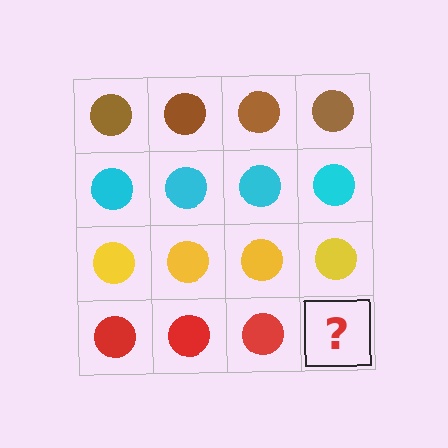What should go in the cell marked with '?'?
The missing cell should contain a red circle.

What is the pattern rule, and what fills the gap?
The rule is that each row has a consistent color. The gap should be filled with a red circle.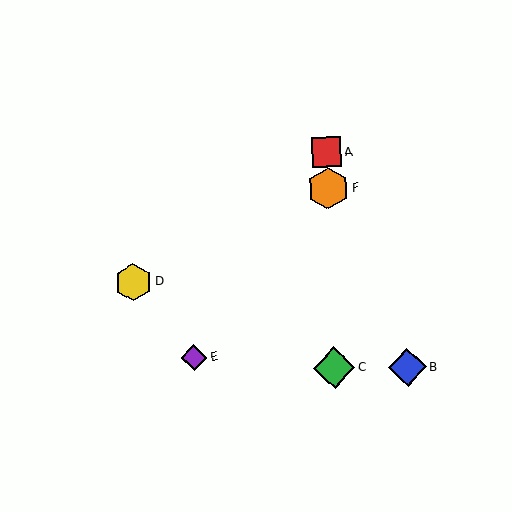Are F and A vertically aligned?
Yes, both are at x≈328.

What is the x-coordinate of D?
Object D is at x≈133.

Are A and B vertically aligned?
No, A is at x≈327 and B is at x≈407.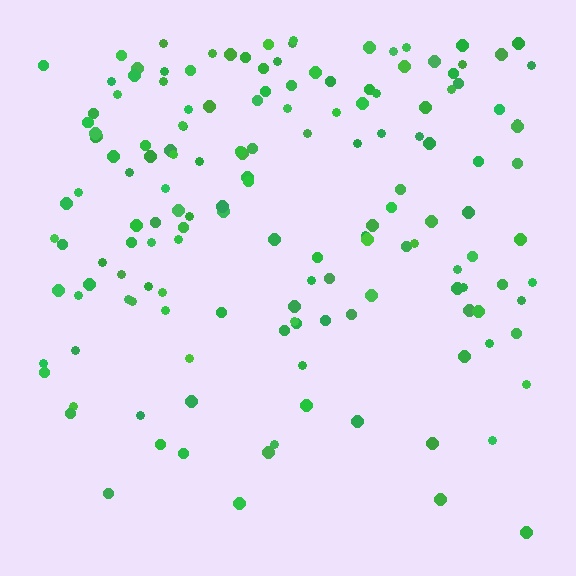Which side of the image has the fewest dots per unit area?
The bottom.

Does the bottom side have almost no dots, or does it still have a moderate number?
Still a moderate number, just noticeably fewer than the top.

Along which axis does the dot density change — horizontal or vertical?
Vertical.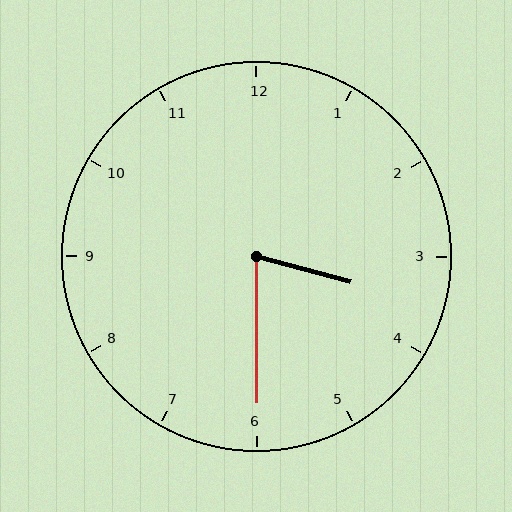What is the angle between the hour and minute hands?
Approximately 75 degrees.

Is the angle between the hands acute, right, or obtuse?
It is acute.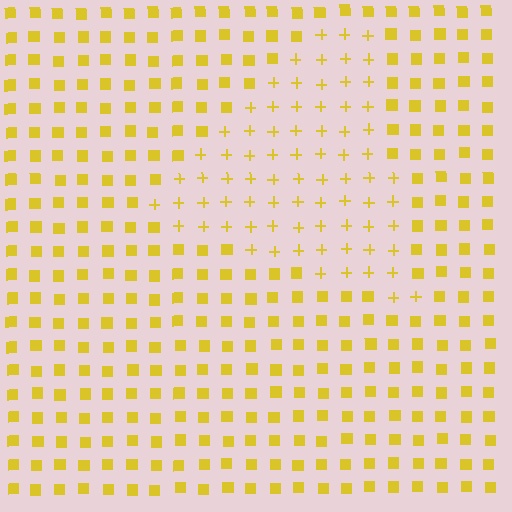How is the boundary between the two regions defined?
The boundary is defined by a change in element shape: plus signs inside vs. squares outside. All elements share the same color and spacing.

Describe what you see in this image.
The image is filled with small yellow elements arranged in a uniform grid. A triangle-shaped region contains plus signs, while the surrounding area contains squares. The boundary is defined purely by the change in element shape.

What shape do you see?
I see a triangle.